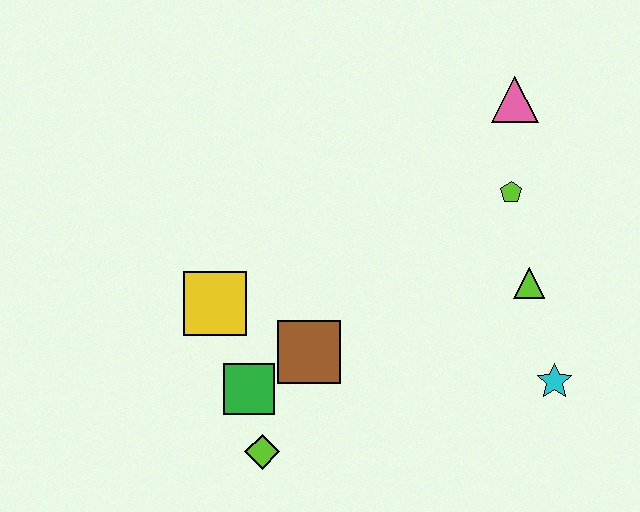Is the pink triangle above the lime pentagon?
Yes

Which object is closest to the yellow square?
The green square is closest to the yellow square.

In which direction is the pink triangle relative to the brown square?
The pink triangle is above the brown square.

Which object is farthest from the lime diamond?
The pink triangle is farthest from the lime diamond.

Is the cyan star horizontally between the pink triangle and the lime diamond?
No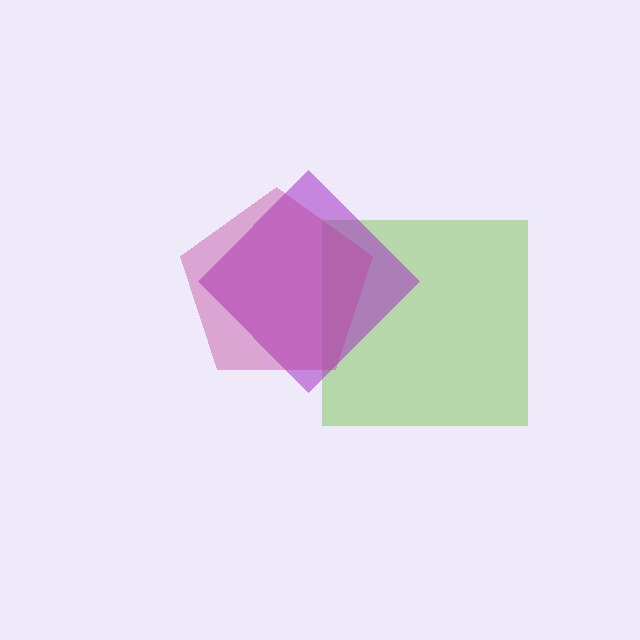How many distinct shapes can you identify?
There are 3 distinct shapes: a lime square, a purple diamond, a magenta pentagon.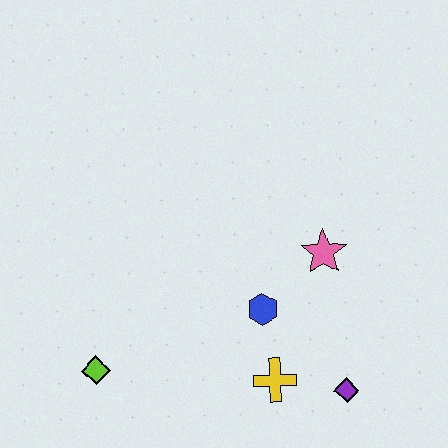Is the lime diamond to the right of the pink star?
No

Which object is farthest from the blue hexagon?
The lime diamond is farthest from the blue hexagon.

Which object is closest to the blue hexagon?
The yellow cross is closest to the blue hexagon.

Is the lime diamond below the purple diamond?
No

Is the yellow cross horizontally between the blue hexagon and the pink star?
Yes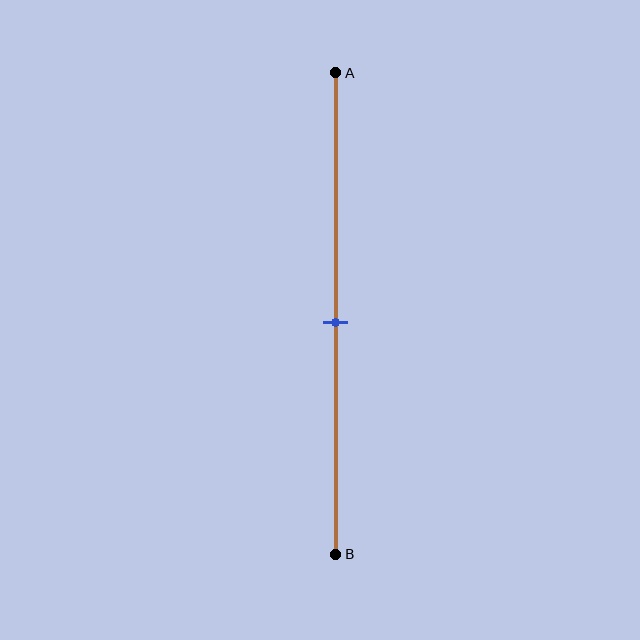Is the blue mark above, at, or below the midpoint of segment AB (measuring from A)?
The blue mark is approximately at the midpoint of segment AB.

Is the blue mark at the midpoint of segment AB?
Yes, the mark is approximately at the midpoint.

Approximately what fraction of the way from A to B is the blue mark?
The blue mark is approximately 50% of the way from A to B.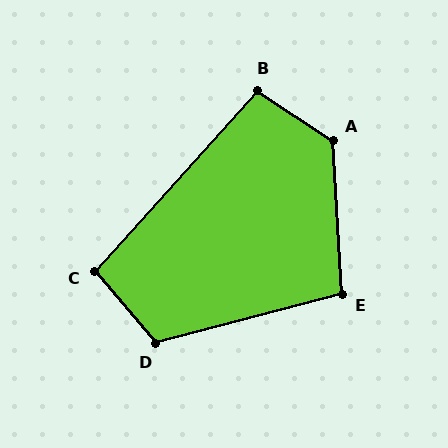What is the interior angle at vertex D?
Approximately 115 degrees (obtuse).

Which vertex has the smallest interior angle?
C, at approximately 98 degrees.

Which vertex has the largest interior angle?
A, at approximately 127 degrees.